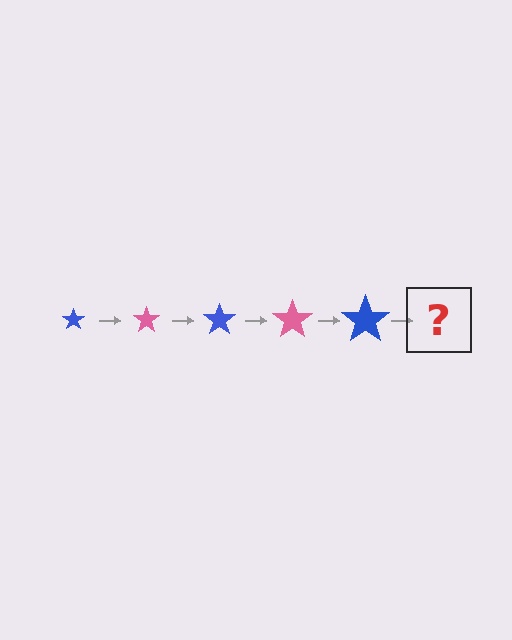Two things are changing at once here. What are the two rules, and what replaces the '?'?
The two rules are that the star grows larger each step and the color cycles through blue and pink. The '?' should be a pink star, larger than the previous one.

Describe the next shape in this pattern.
It should be a pink star, larger than the previous one.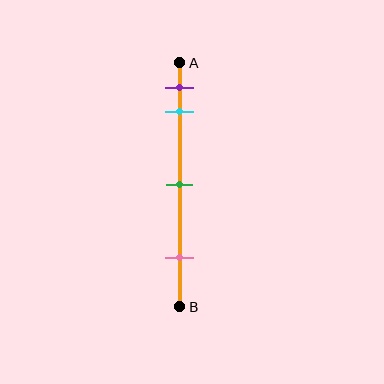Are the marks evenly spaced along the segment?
No, the marks are not evenly spaced.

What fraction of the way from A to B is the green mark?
The green mark is approximately 50% (0.5) of the way from A to B.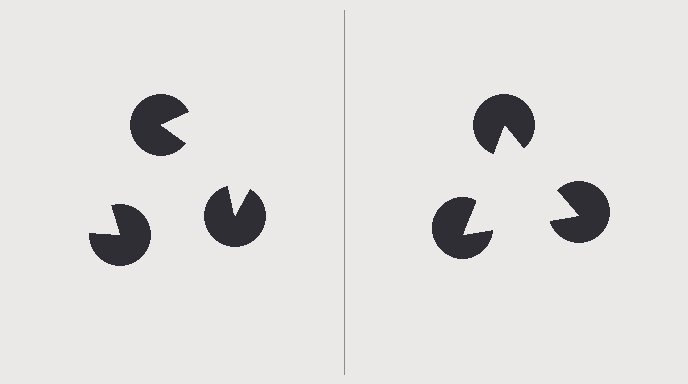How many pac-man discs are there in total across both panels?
6 — 3 on each side.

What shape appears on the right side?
An illusory triangle.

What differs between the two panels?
The pac-man discs are positioned identically on both sides; only the wedge orientations differ. On the right they align to a triangle; on the left they are misaligned.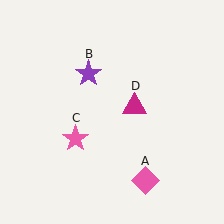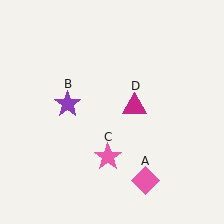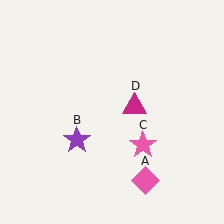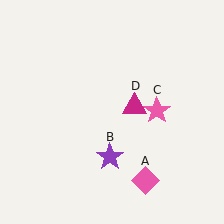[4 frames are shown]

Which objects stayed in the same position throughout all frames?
Pink diamond (object A) and magenta triangle (object D) remained stationary.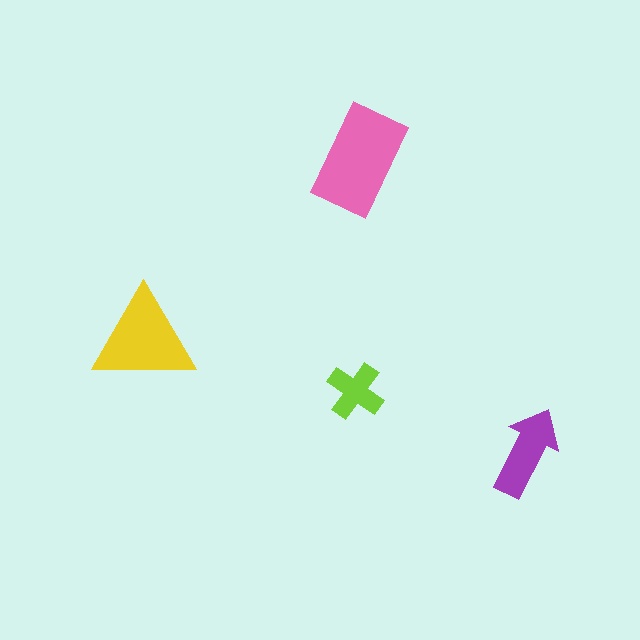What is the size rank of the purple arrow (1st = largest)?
3rd.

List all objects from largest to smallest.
The pink rectangle, the yellow triangle, the purple arrow, the lime cross.